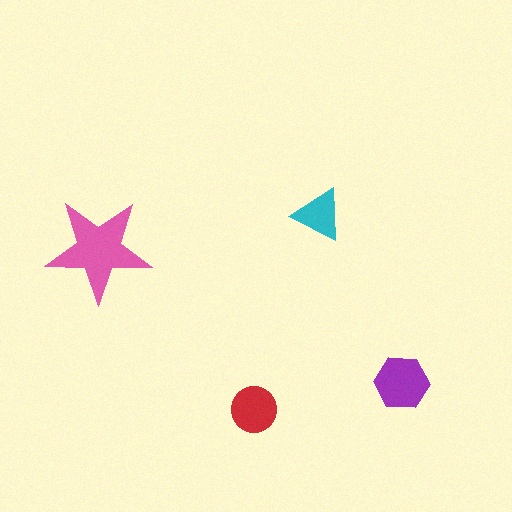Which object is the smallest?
The cyan triangle.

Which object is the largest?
The pink star.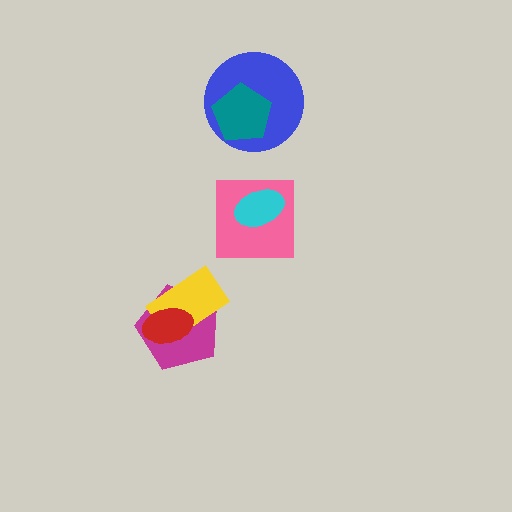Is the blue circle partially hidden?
Yes, it is partially covered by another shape.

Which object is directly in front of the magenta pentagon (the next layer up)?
The yellow rectangle is directly in front of the magenta pentagon.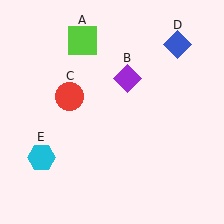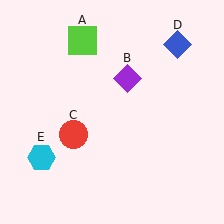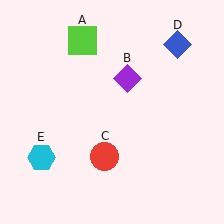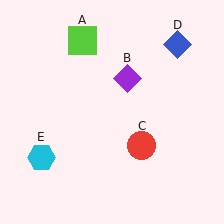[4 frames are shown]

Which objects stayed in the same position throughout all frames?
Lime square (object A) and purple diamond (object B) and blue diamond (object D) and cyan hexagon (object E) remained stationary.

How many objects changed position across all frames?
1 object changed position: red circle (object C).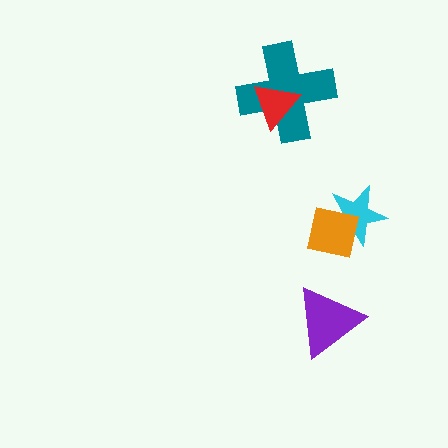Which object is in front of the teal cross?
The red triangle is in front of the teal cross.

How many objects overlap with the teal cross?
1 object overlaps with the teal cross.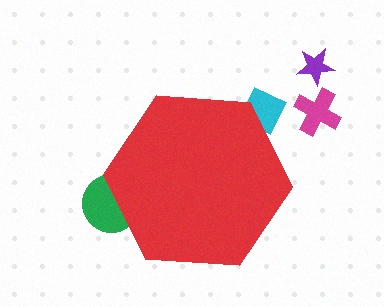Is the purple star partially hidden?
No, the purple star is fully visible.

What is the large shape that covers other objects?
A red hexagon.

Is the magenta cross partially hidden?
No, the magenta cross is fully visible.